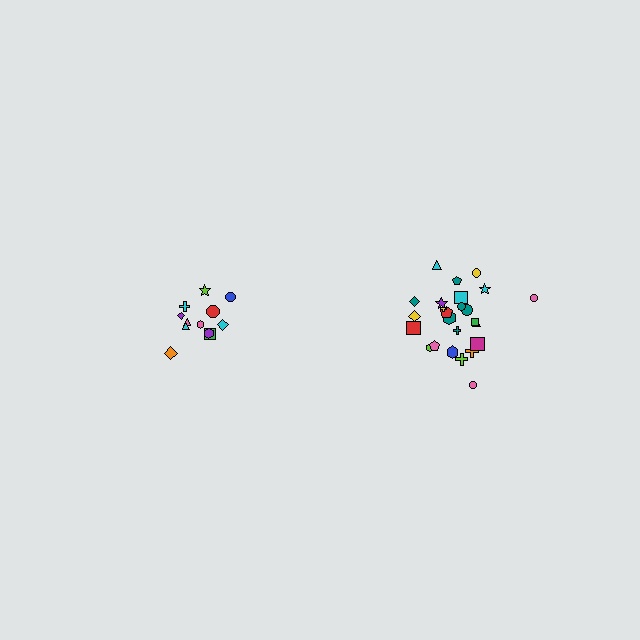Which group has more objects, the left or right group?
The right group.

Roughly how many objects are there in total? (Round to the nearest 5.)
Roughly 35 objects in total.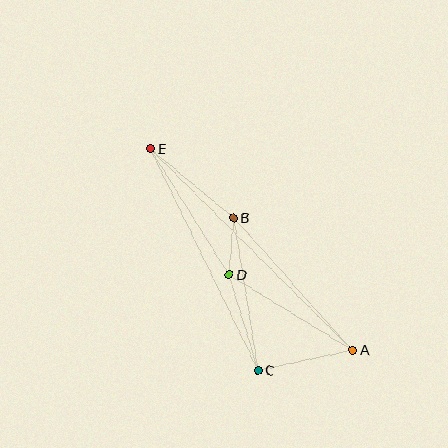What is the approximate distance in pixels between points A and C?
The distance between A and C is approximately 97 pixels.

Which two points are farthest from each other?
Points A and E are farthest from each other.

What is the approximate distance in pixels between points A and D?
The distance between A and D is approximately 145 pixels.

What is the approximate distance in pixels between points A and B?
The distance between A and B is approximately 178 pixels.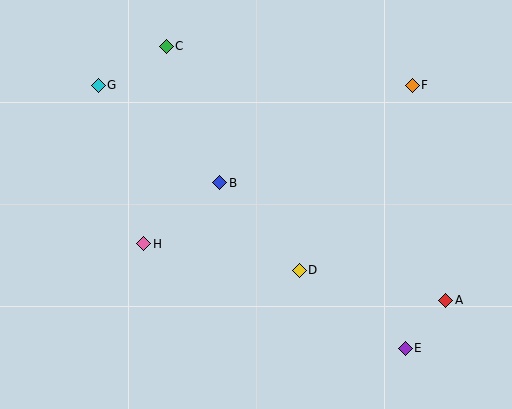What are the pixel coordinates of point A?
Point A is at (446, 300).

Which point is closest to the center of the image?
Point B at (220, 183) is closest to the center.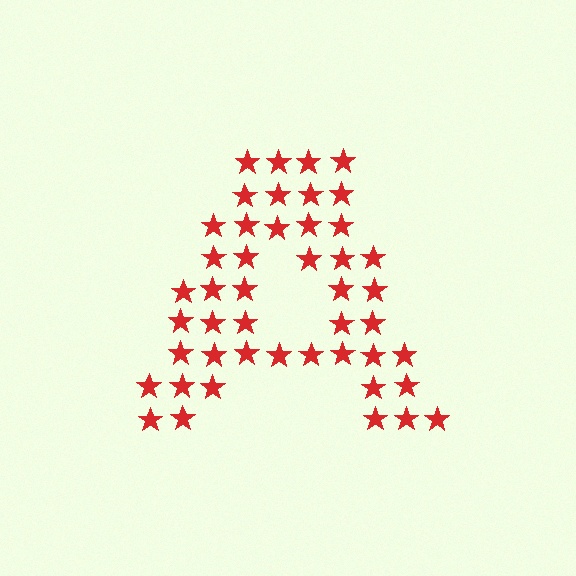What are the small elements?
The small elements are stars.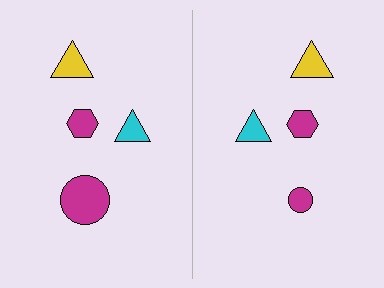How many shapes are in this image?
There are 8 shapes in this image.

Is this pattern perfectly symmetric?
No, the pattern is not perfectly symmetric. The magenta circle on the right side has a different size than its mirror counterpart.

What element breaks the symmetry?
The magenta circle on the right side has a different size than its mirror counterpart.